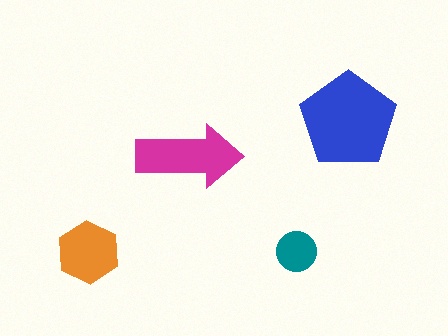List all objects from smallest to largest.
The teal circle, the orange hexagon, the magenta arrow, the blue pentagon.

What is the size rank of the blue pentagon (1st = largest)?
1st.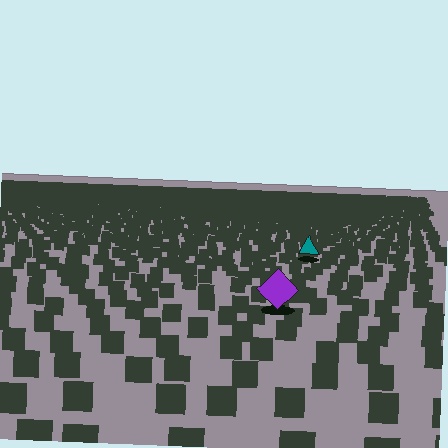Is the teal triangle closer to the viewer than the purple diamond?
No. The purple diamond is closer — you can tell from the texture gradient: the ground texture is coarser near it.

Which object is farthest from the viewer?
The teal triangle is farthest from the viewer. It appears smaller and the ground texture around it is denser.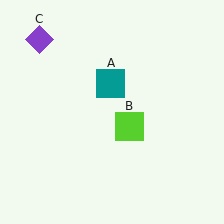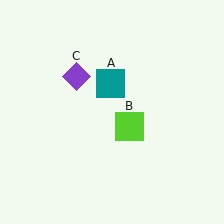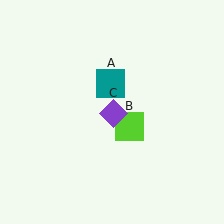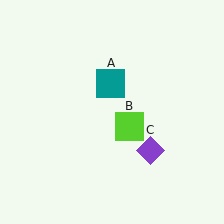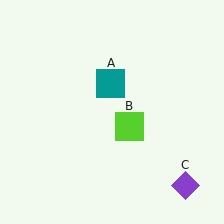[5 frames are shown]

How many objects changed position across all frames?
1 object changed position: purple diamond (object C).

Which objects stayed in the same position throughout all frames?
Teal square (object A) and lime square (object B) remained stationary.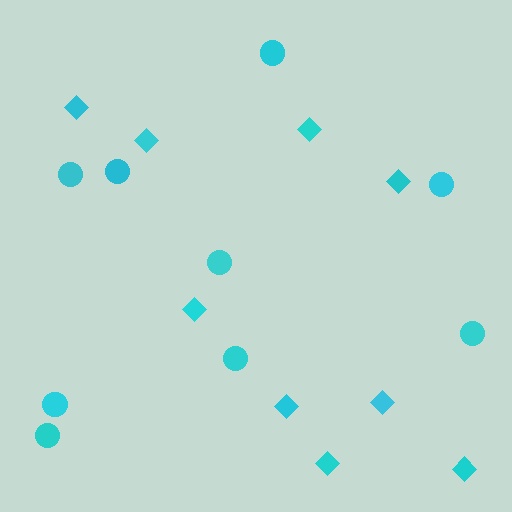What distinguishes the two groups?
There are 2 groups: one group of diamonds (9) and one group of circles (9).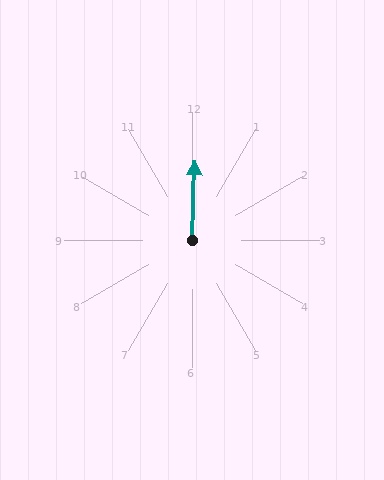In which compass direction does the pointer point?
North.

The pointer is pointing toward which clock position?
Roughly 12 o'clock.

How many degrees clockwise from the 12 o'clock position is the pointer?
Approximately 2 degrees.